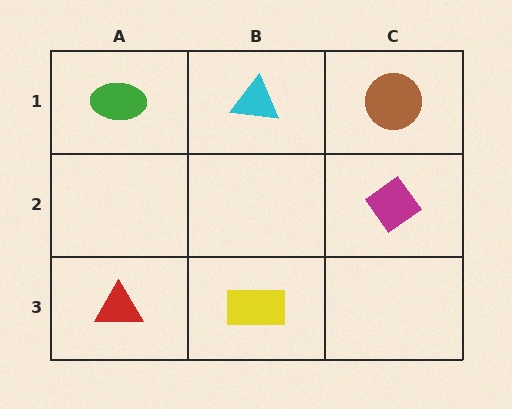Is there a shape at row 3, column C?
No, that cell is empty.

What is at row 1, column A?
A green ellipse.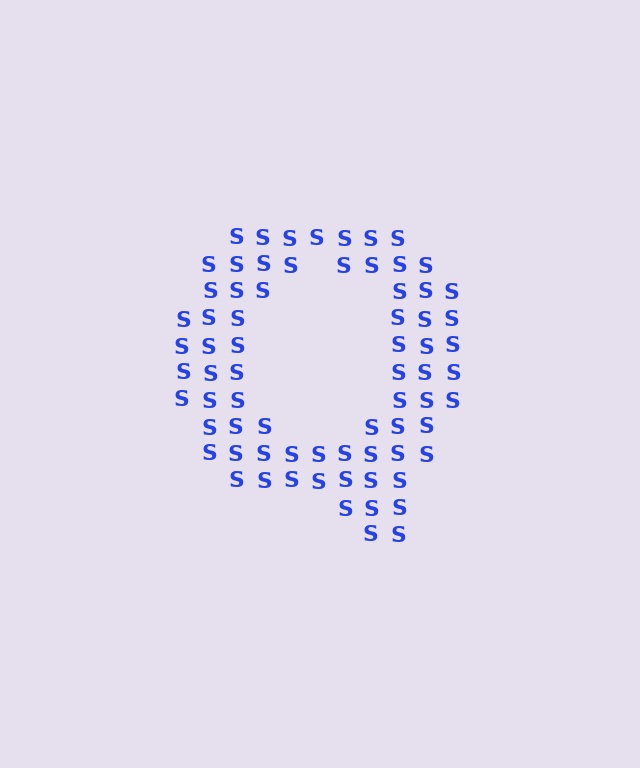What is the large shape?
The large shape is the letter Q.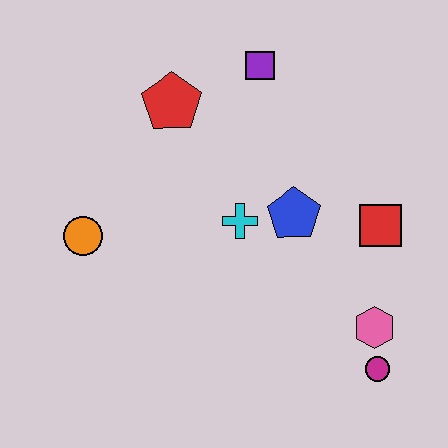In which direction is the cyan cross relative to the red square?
The cyan cross is to the left of the red square.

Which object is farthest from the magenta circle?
The red pentagon is farthest from the magenta circle.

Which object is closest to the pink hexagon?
The magenta circle is closest to the pink hexagon.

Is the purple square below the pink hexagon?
No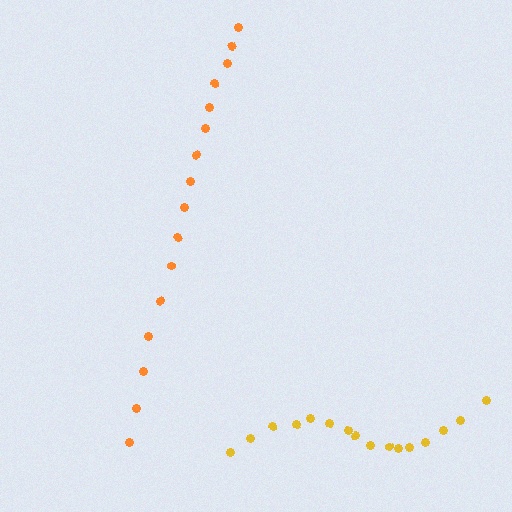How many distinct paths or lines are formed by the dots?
There are 2 distinct paths.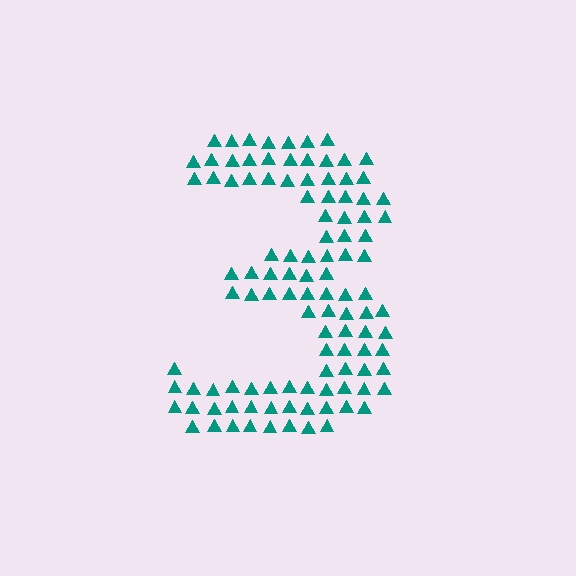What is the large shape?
The large shape is the digit 3.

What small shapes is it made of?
It is made of small triangles.